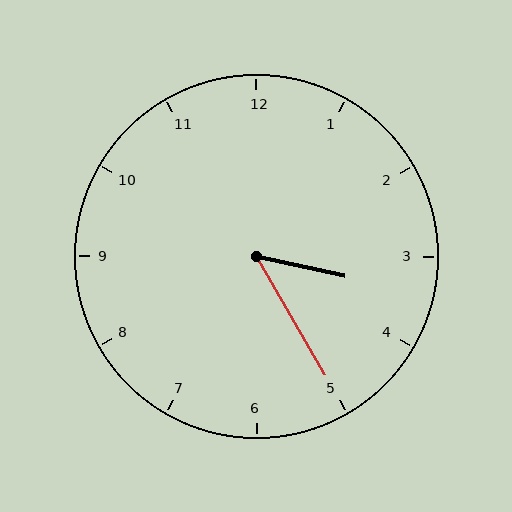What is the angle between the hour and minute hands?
Approximately 48 degrees.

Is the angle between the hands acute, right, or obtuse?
It is acute.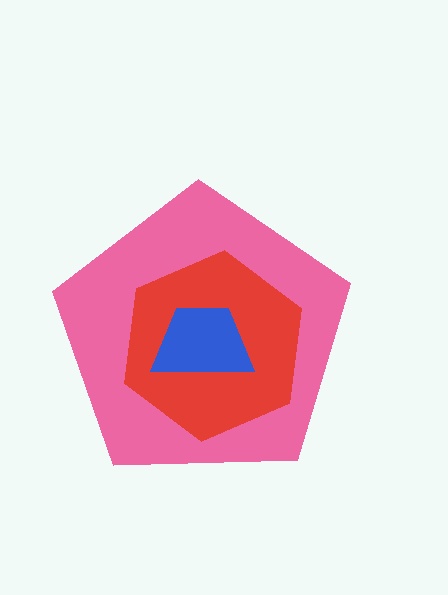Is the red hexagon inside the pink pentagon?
Yes.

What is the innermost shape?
The blue trapezoid.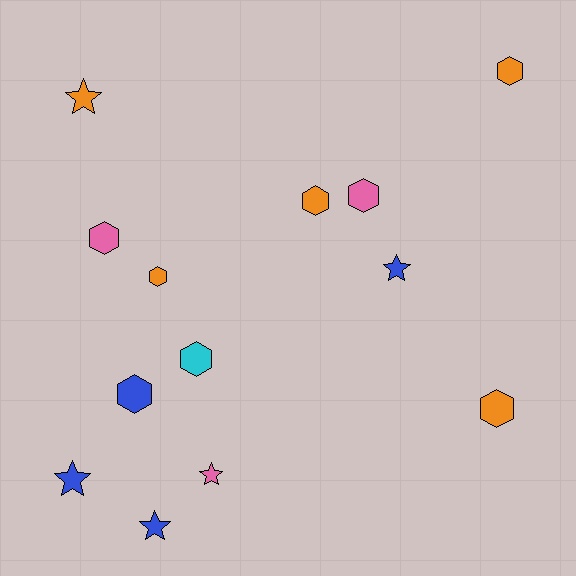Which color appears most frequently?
Orange, with 5 objects.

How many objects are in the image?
There are 13 objects.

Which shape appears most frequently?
Hexagon, with 8 objects.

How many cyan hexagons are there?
There is 1 cyan hexagon.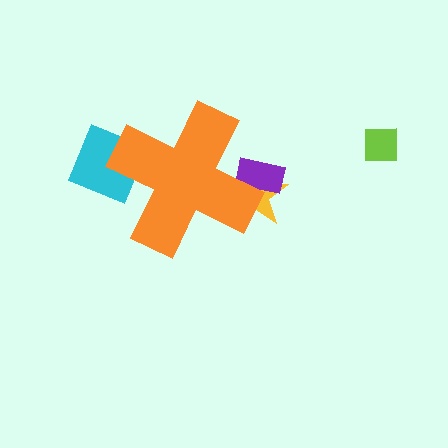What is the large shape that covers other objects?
An orange cross.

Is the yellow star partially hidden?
Yes, the yellow star is partially hidden behind the orange cross.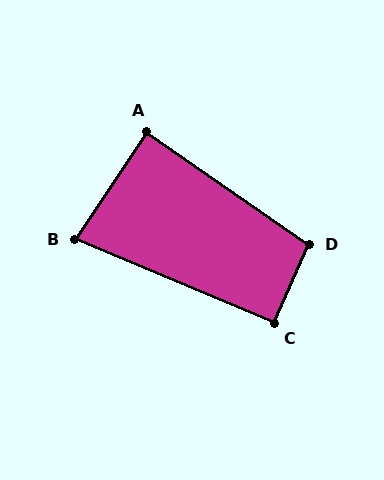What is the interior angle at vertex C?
Approximately 91 degrees (approximately right).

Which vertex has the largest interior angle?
D, at approximately 101 degrees.